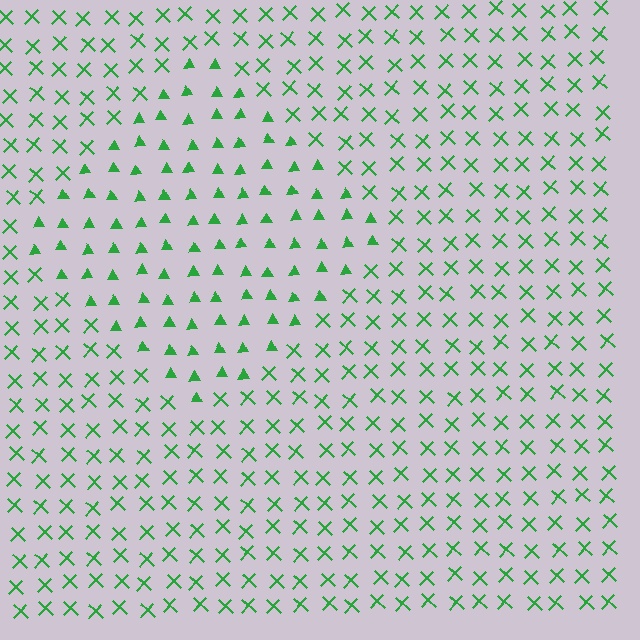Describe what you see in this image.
The image is filled with small green elements arranged in a uniform grid. A diamond-shaped region contains triangles, while the surrounding area contains X marks. The boundary is defined purely by the change in element shape.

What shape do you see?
I see a diamond.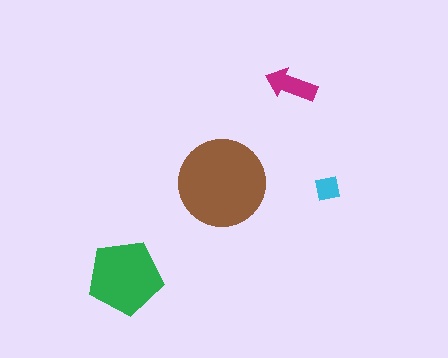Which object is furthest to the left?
The green pentagon is leftmost.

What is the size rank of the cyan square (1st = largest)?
4th.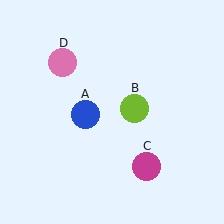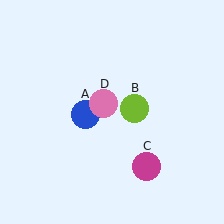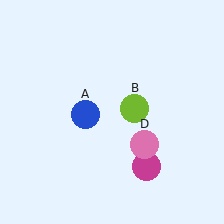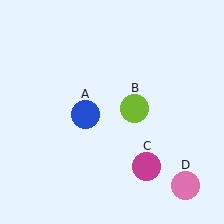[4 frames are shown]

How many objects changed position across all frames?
1 object changed position: pink circle (object D).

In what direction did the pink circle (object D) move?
The pink circle (object D) moved down and to the right.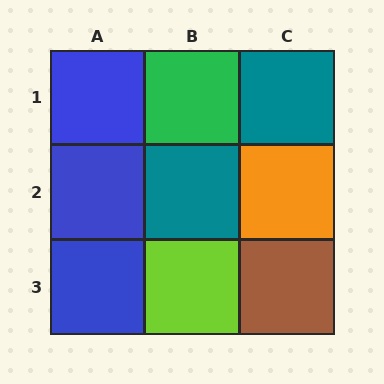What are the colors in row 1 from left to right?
Blue, green, teal.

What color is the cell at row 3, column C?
Brown.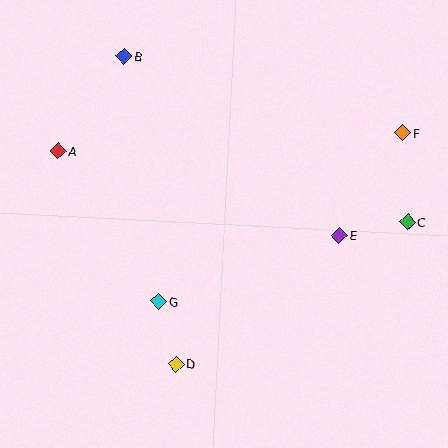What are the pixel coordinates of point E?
Point E is at (339, 235).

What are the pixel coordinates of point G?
Point G is at (159, 302).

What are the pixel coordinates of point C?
Point C is at (408, 222).